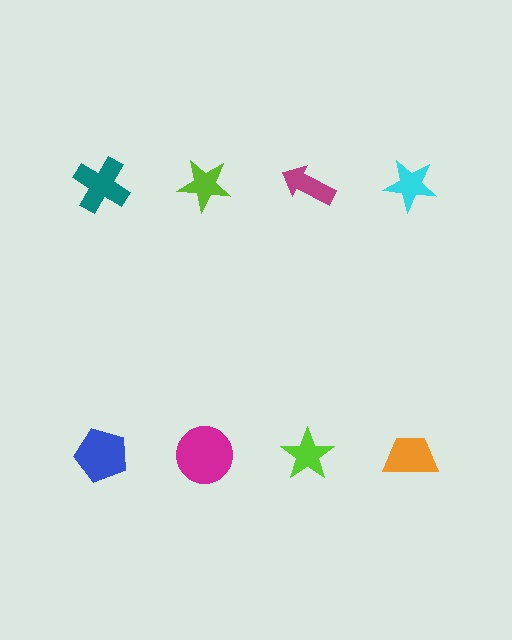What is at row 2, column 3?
A lime star.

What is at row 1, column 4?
A cyan star.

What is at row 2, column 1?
A blue pentagon.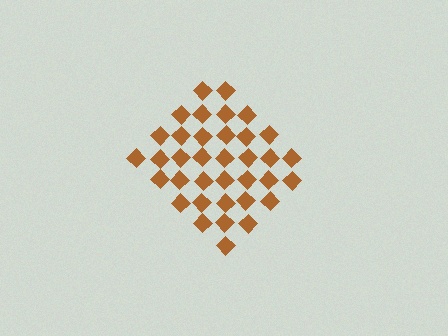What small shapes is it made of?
It is made of small diamonds.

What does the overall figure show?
The overall figure shows a diamond.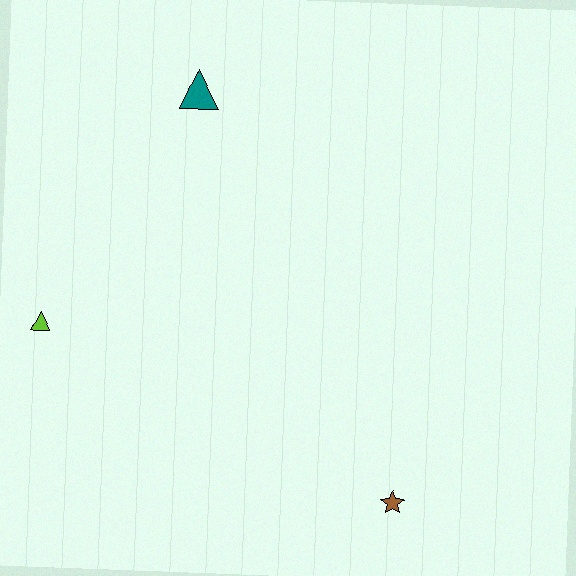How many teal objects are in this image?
There is 1 teal object.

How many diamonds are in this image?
There are no diamonds.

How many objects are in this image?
There are 3 objects.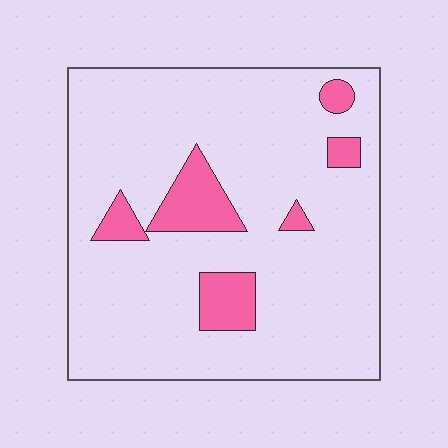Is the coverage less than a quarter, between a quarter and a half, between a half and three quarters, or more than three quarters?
Less than a quarter.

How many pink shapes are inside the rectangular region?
6.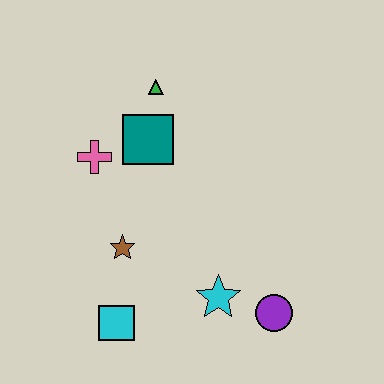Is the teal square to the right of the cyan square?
Yes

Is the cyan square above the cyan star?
No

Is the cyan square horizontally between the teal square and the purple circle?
No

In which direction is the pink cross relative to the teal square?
The pink cross is to the left of the teal square.